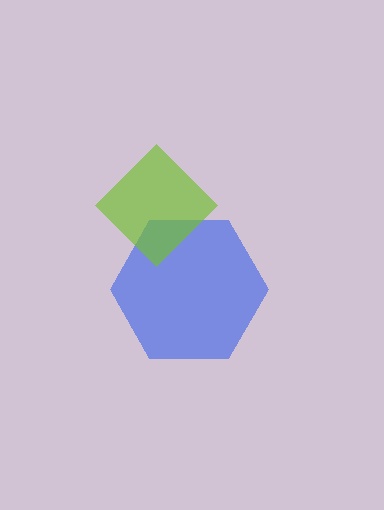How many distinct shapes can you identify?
There are 2 distinct shapes: a blue hexagon, a lime diamond.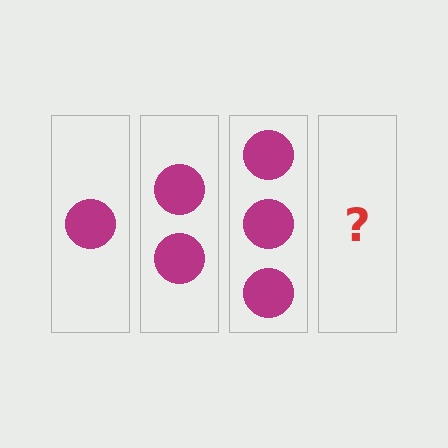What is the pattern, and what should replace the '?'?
The pattern is that each step adds one more circle. The '?' should be 4 circles.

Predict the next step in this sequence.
The next step is 4 circles.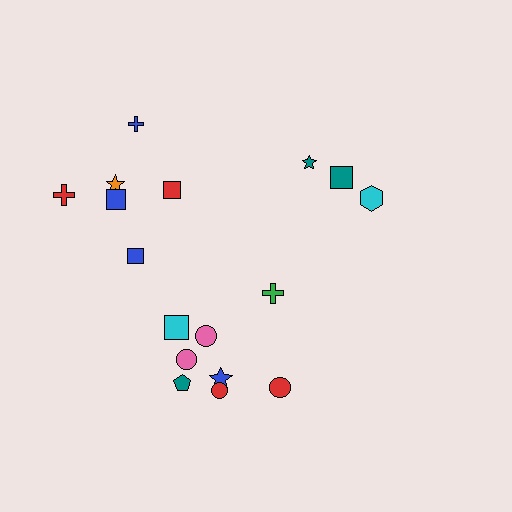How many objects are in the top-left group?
There are 6 objects.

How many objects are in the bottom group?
There are 8 objects.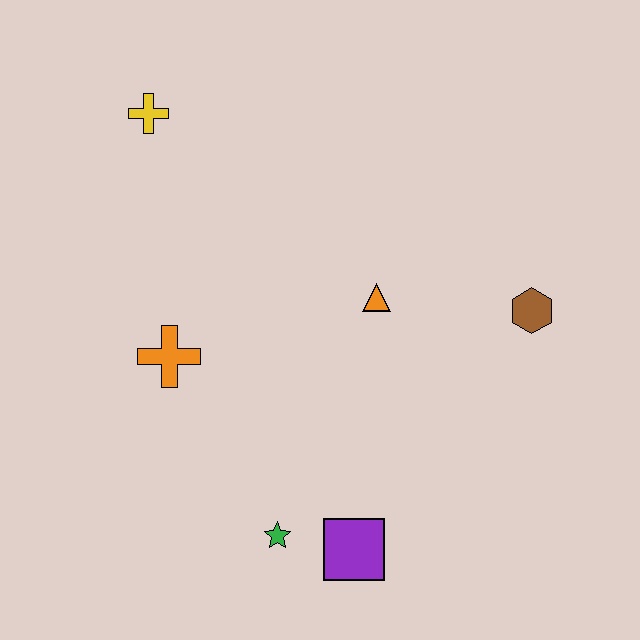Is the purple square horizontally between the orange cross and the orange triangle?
Yes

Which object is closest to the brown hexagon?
The orange triangle is closest to the brown hexagon.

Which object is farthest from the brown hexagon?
The yellow cross is farthest from the brown hexagon.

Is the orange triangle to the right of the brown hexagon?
No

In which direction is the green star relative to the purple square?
The green star is to the left of the purple square.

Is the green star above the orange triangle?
No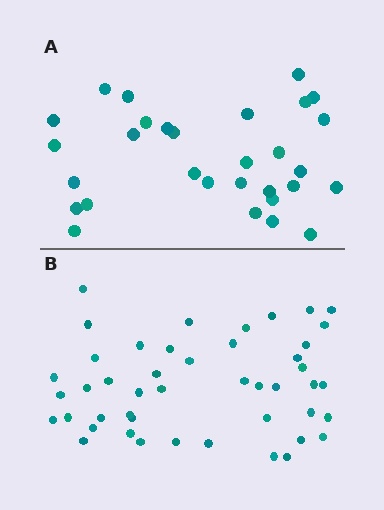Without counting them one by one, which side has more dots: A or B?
Region B (the bottom region) has more dots.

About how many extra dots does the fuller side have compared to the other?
Region B has approximately 15 more dots than region A.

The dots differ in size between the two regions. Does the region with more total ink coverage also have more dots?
No. Region A has more total ink coverage because its dots are larger, but region B actually contains more individual dots. Total area can be misleading — the number of items is what matters here.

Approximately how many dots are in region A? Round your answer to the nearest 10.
About 30 dots.